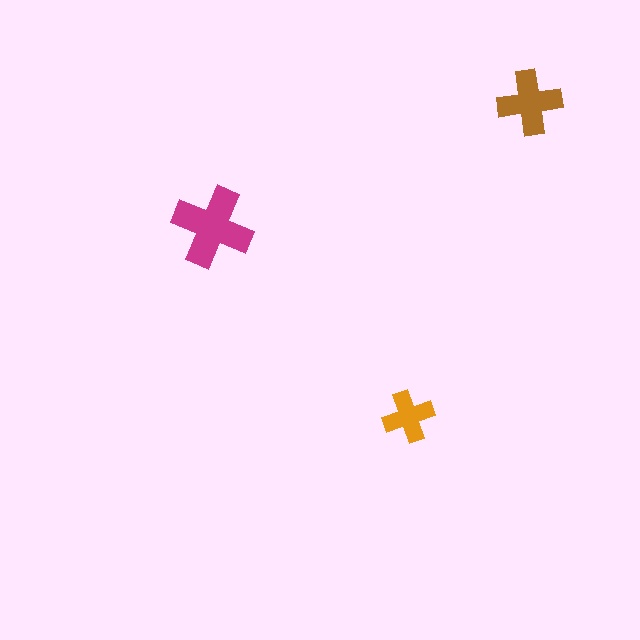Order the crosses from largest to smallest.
the magenta one, the brown one, the orange one.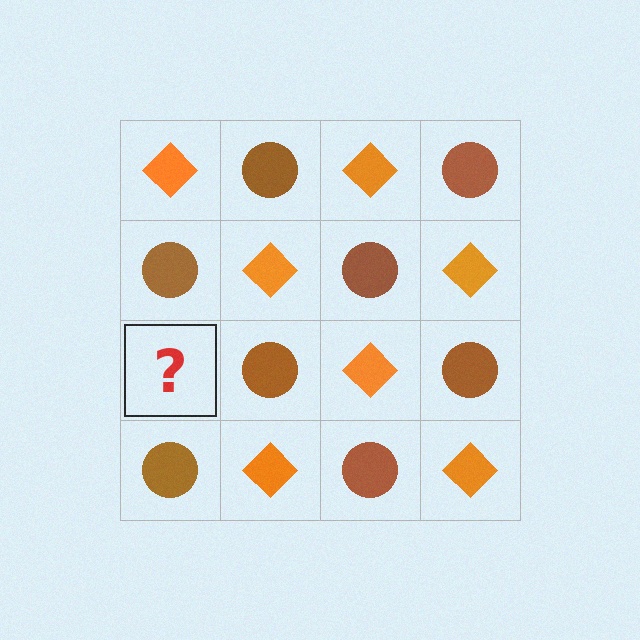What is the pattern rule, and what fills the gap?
The rule is that it alternates orange diamond and brown circle in a checkerboard pattern. The gap should be filled with an orange diamond.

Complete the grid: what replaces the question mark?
The question mark should be replaced with an orange diamond.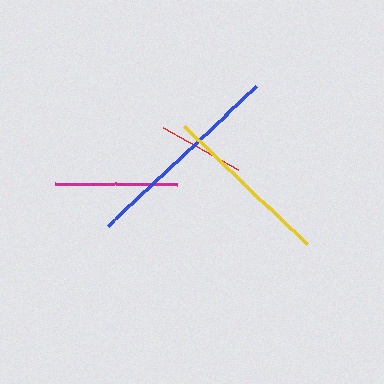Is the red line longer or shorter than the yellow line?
The yellow line is longer than the red line.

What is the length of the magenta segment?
The magenta segment is approximately 122 pixels long.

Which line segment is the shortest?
The red line is the shortest at approximately 85 pixels.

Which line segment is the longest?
The blue line is the longest at approximately 204 pixels.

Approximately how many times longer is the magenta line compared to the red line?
The magenta line is approximately 1.4 times the length of the red line.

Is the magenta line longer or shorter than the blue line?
The blue line is longer than the magenta line.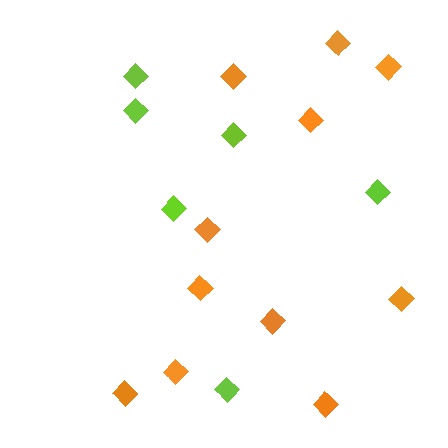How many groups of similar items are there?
There are 2 groups: one group of orange diamonds (11) and one group of lime diamonds (6).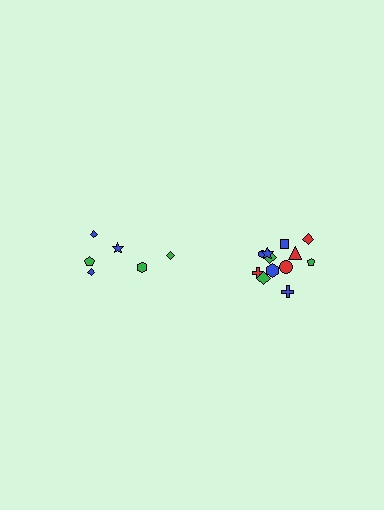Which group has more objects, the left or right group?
The right group.